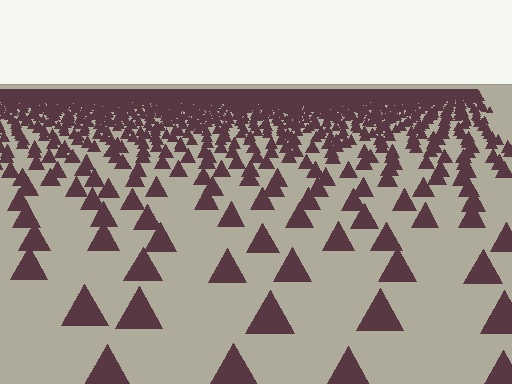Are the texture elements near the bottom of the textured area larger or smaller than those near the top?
Larger. Near the bottom, elements are closer to the viewer and appear at a bigger on-screen size.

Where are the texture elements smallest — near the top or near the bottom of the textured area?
Near the top.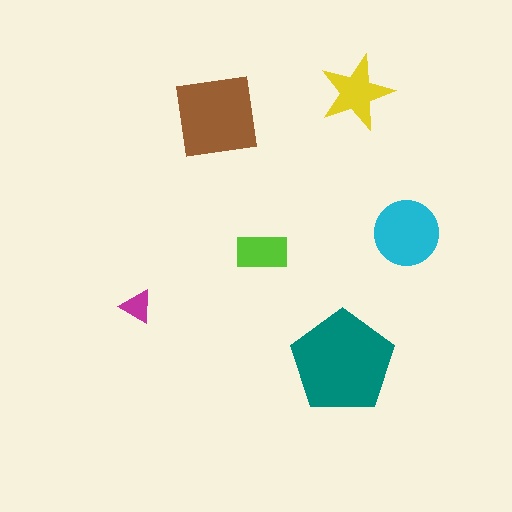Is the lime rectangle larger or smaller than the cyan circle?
Smaller.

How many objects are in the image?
There are 6 objects in the image.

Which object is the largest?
The teal pentagon.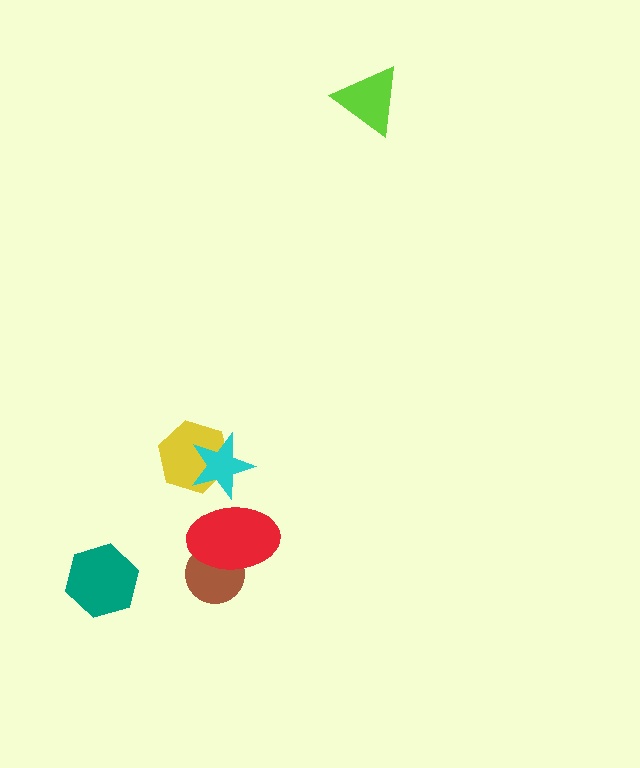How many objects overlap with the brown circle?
1 object overlaps with the brown circle.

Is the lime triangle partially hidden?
No, no other shape covers it.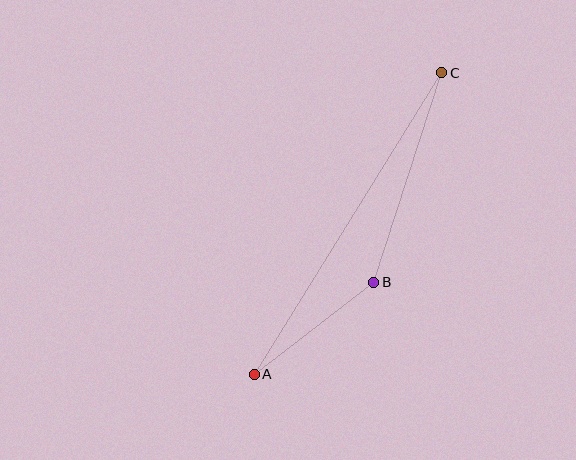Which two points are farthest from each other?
Points A and C are farthest from each other.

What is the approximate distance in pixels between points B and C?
The distance between B and C is approximately 220 pixels.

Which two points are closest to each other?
Points A and B are closest to each other.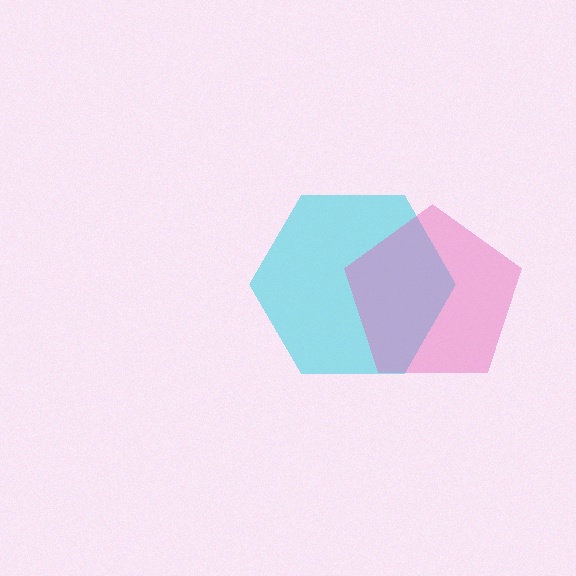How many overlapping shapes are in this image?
There are 2 overlapping shapes in the image.